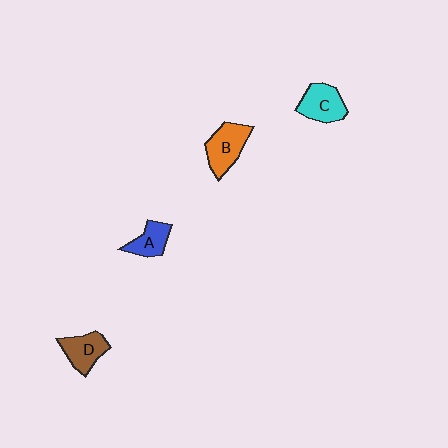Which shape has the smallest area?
Shape A (blue).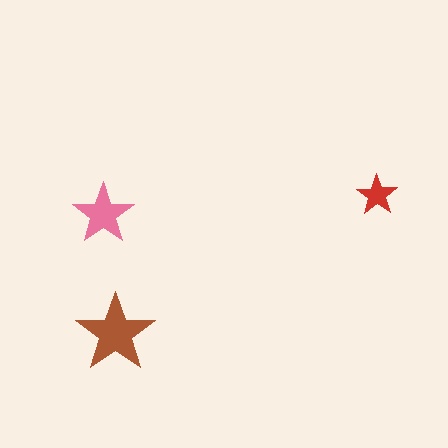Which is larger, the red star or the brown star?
The brown one.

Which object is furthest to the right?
The red star is rightmost.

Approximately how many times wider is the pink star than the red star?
About 1.5 times wider.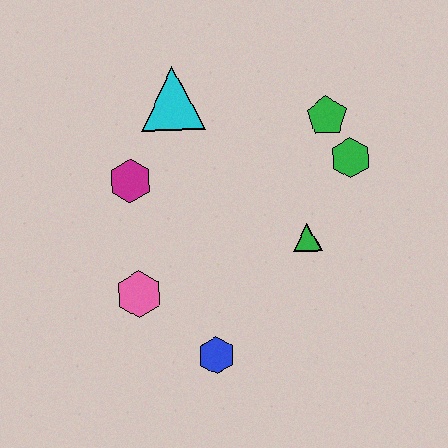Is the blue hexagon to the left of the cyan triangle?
No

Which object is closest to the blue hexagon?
The pink hexagon is closest to the blue hexagon.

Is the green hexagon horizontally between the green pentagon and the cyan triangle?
No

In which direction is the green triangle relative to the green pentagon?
The green triangle is below the green pentagon.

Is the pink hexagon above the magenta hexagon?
No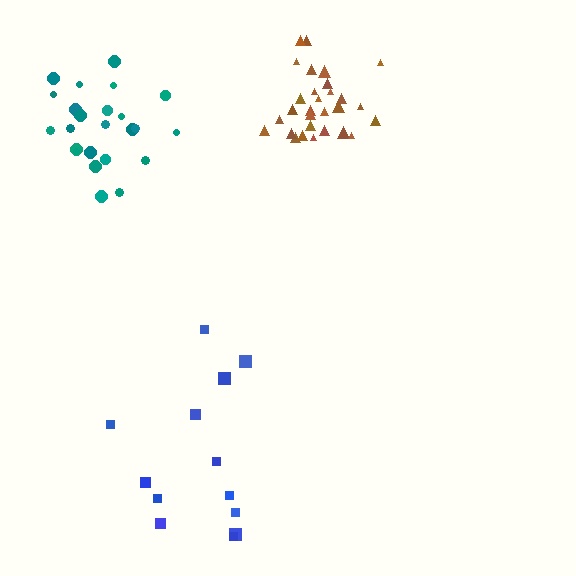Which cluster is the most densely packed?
Brown.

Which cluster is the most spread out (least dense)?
Blue.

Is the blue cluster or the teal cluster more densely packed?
Teal.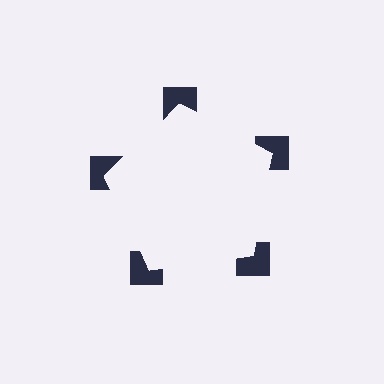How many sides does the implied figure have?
5 sides.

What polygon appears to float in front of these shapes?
An illusory pentagon — its edges are inferred from the aligned wedge cuts in the notched squares, not physically drawn.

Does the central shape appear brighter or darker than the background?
It typically appears slightly brighter than the background, even though no actual brightness change is drawn.